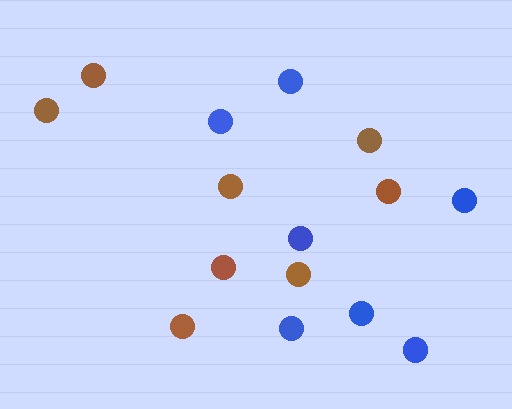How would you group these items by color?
There are 2 groups: one group of brown circles (8) and one group of blue circles (7).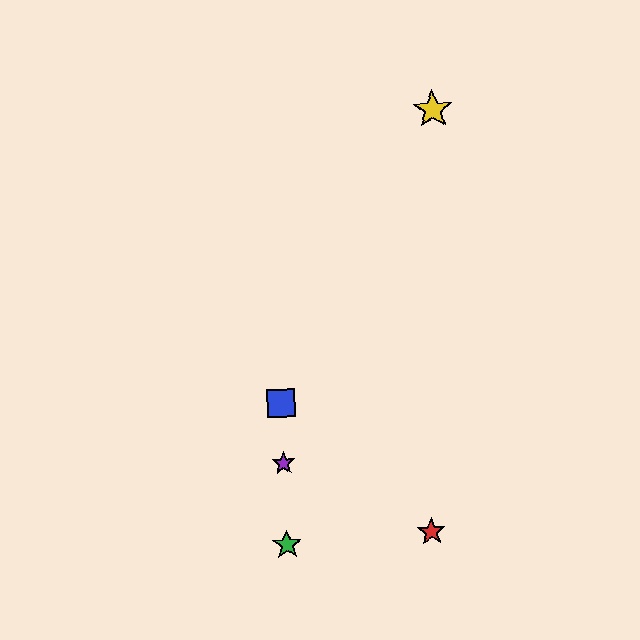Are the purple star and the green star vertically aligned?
Yes, both are at x≈284.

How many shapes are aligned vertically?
3 shapes (the blue square, the green star, the purple star) are aligned vertically.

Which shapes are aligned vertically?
The blue square, the green star, the purple star are aligned vertically.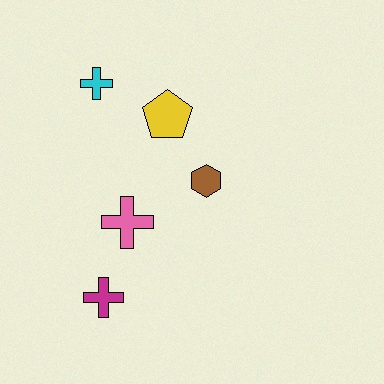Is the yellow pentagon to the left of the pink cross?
No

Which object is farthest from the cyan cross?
The magenta cross is farthest from the cyan cross.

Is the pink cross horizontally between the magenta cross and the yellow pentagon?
Yes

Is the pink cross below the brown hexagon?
Yes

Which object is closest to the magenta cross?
The pink cross is closest to the magenta cross.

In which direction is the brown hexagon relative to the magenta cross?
The brown hexagon is above the magenta cross.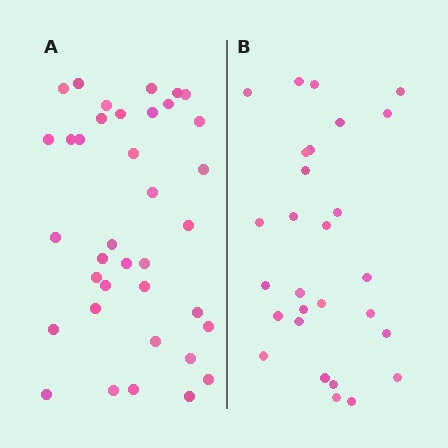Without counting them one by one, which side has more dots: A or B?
Region A (the left region) has more dots.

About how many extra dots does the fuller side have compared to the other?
Region A has roughly 8 or so more dots than region B.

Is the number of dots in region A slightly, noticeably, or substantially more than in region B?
Region A has noticeably more, but not dramatically so. The ratio is roughly 1.3 to 1.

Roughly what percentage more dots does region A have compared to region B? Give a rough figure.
About 30% more.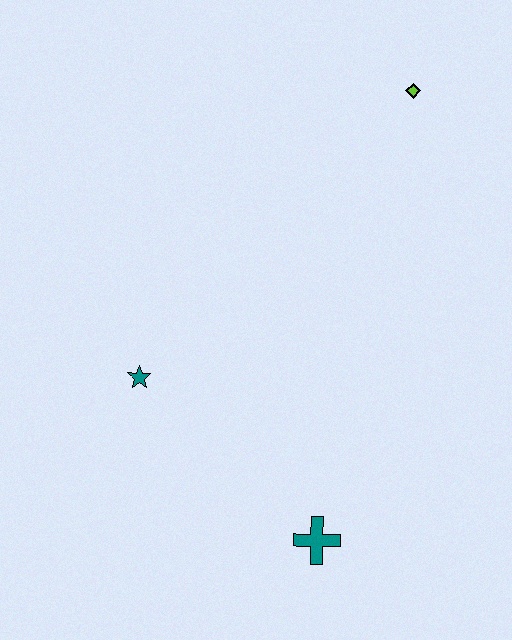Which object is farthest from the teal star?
The lime diamond is farthest from the teal star.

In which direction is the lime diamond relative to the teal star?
The lime diamond is above the teal star.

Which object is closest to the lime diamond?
The teal star is closest to the lime diamond.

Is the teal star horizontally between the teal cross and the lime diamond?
No